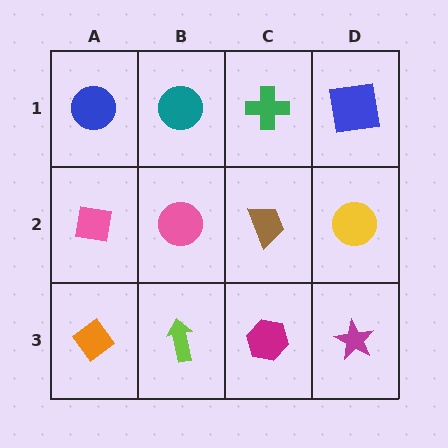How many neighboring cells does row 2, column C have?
4.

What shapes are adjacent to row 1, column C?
A brown trapezoid (row 2, column C), a teal circle (row 1, column B), a blue square (row 1, column D).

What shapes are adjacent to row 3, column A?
A pink square (row 2, column A), a lime arrow (row 3, column B).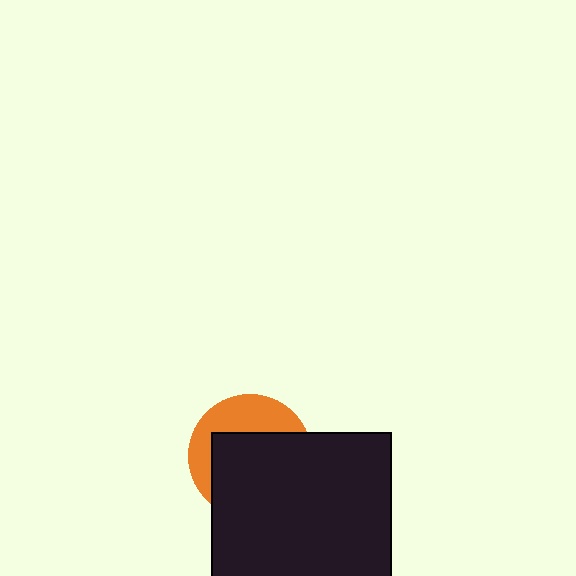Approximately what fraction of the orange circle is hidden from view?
Roughly 63% of the orange circle is hidden behind the black square.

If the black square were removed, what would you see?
You would see the complete orange circle.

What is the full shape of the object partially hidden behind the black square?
The partially hidden object is an orange circle.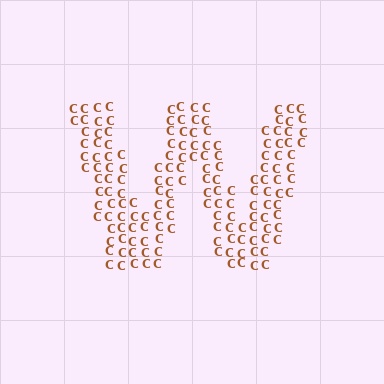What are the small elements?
The small elements are letter C's.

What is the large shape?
The large shape is the letter W.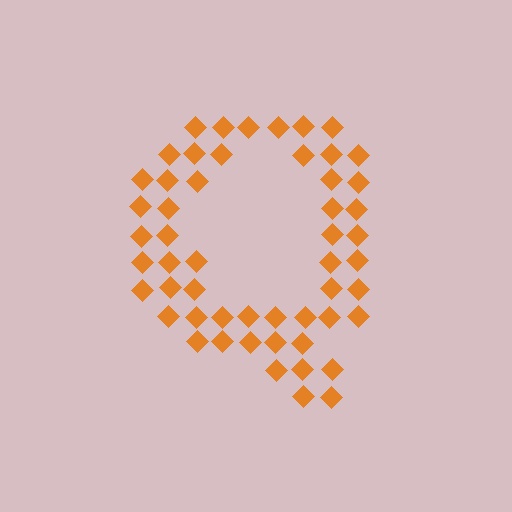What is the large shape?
The large shape is the letter Q.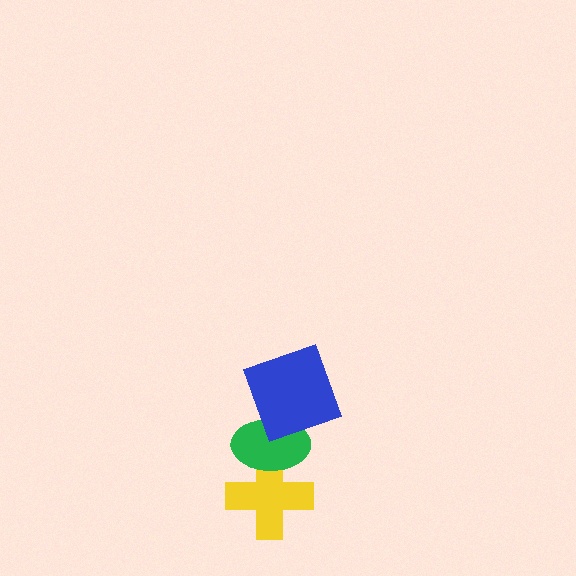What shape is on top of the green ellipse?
The blue square is on top of the green ellipse.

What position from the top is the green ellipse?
The green ellipse is 2nd from the top.